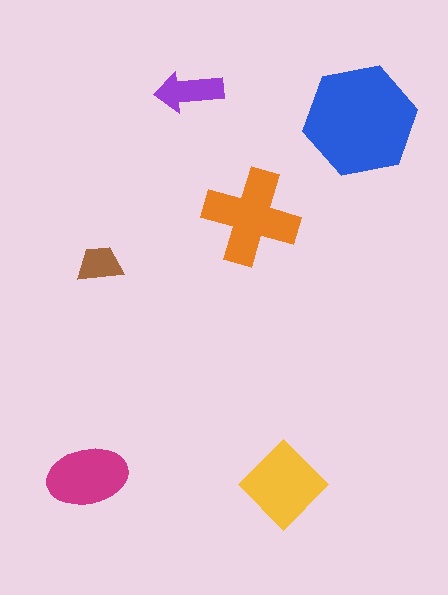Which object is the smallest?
The brown trapezoid.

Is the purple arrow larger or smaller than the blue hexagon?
Smaller.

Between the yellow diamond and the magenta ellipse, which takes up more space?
The yellow diamond.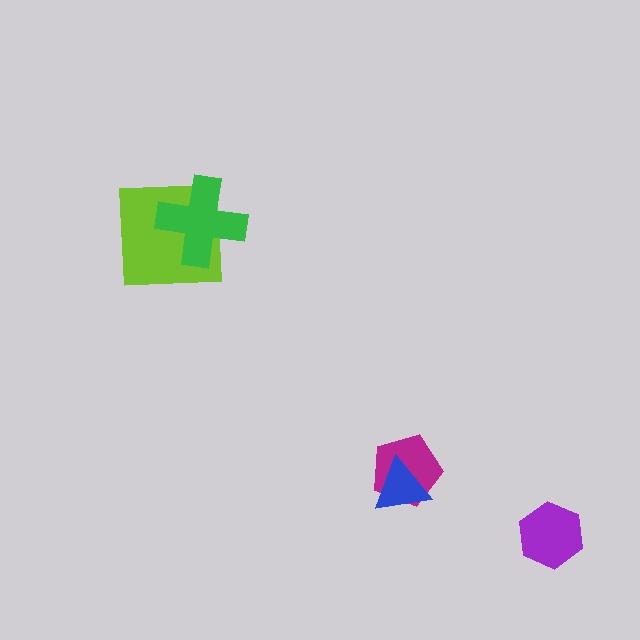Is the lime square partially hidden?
Yes, it is partially covered by another shape.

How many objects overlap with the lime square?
1 object overlaps with the lime square.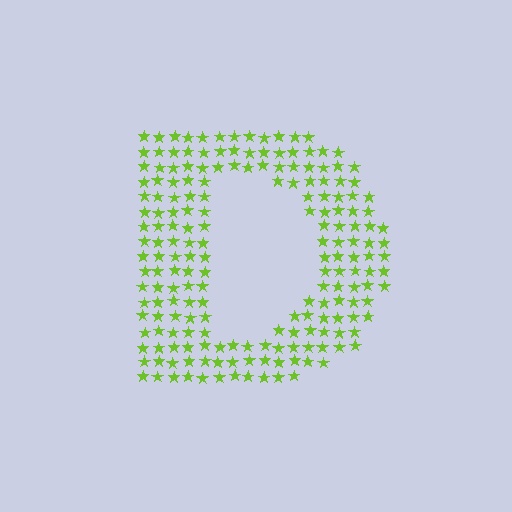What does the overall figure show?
The overall figure shows the letter D.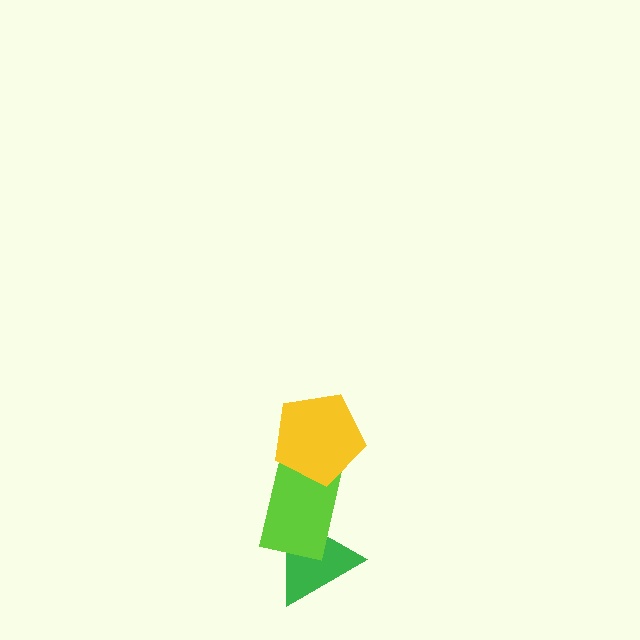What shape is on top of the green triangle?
The lime rectangle is on top of the green triangle.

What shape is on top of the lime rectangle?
The yellow pentagon is on top of the lime rectangle.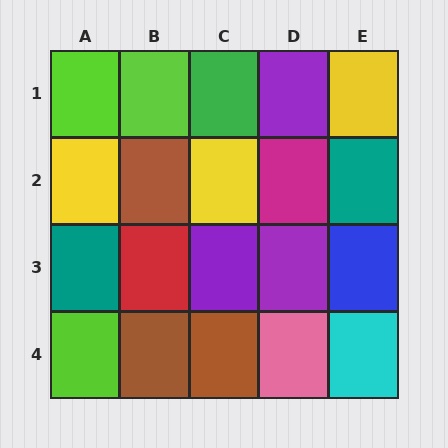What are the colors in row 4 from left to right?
Lime, brown, brown, pink, cyan.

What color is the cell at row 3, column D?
Purple.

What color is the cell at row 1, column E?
Yellow.